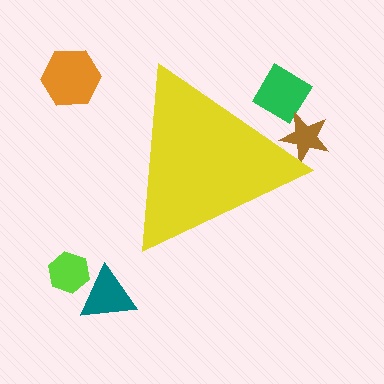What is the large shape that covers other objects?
A yellow triangle.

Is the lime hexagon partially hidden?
No, the lime hexagon is fully visible.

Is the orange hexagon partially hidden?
No, the orange hexagon is fully visible.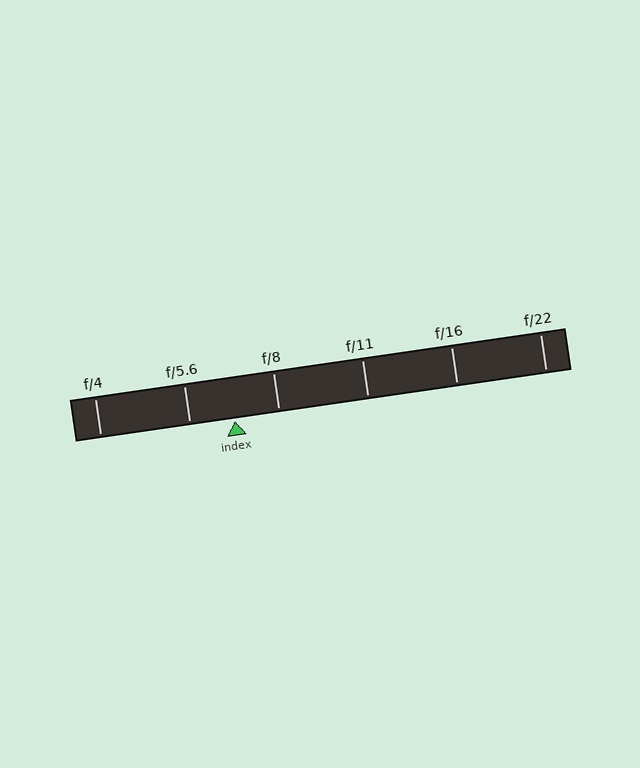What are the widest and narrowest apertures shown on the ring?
The widest aperture shown is f/4 and the narrowest is f/22.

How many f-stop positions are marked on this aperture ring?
There are 6 f-stop positions marked.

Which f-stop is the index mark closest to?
The index mark is closest to f/8.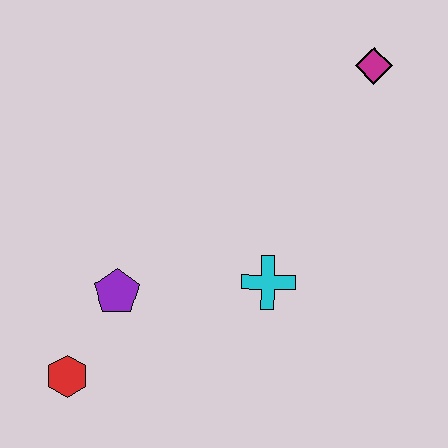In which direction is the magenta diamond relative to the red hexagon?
The magenta diamond is above the red hexagon.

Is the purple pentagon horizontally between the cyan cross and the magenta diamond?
No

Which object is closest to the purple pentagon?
The red hexagon is closest to the purple pentagon.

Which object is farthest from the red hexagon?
The magenta diamond is farthest from the red hexagon.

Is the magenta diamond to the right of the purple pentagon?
Yes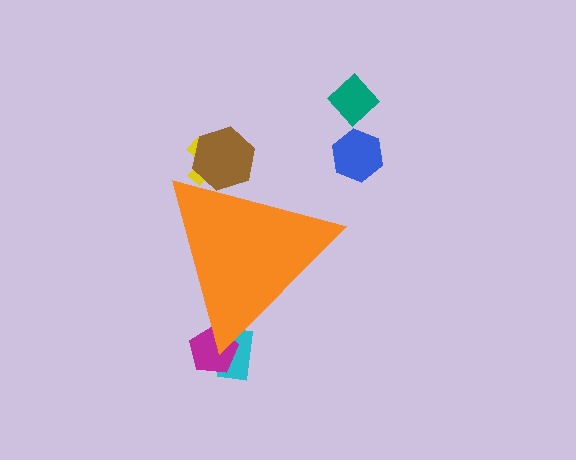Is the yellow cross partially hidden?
Yes, the yellow cross is partially hidden behind the orange triangle.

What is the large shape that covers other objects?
An orange triangle.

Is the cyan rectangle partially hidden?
Yes, the cyan rectangle is partially hidden behind the orange triangle.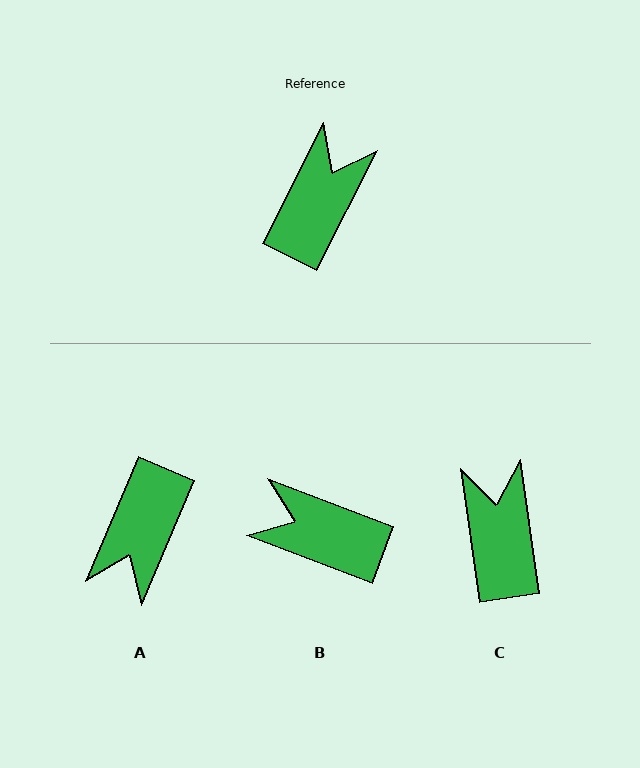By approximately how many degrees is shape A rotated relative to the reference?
Approximately 177 degrees clockwise.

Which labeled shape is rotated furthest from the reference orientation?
A, about 177 degrees away.